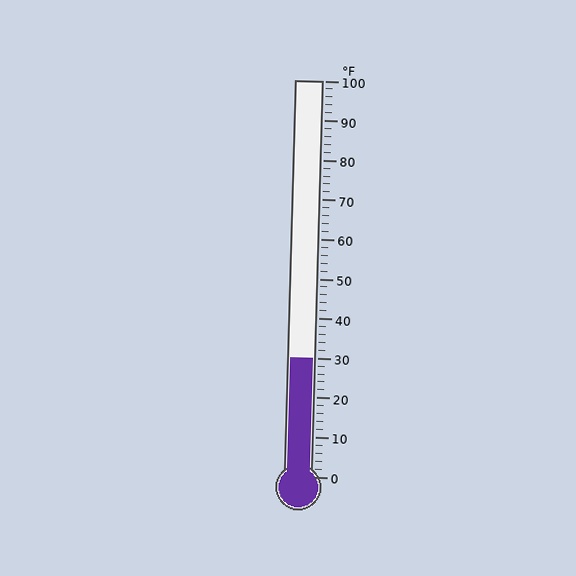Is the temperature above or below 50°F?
The temperature is below 50°F.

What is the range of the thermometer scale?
The thermometer scale ranges from 0°F to 100°F.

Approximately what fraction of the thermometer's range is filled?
The thermometer is filled to approximately 30% of its range.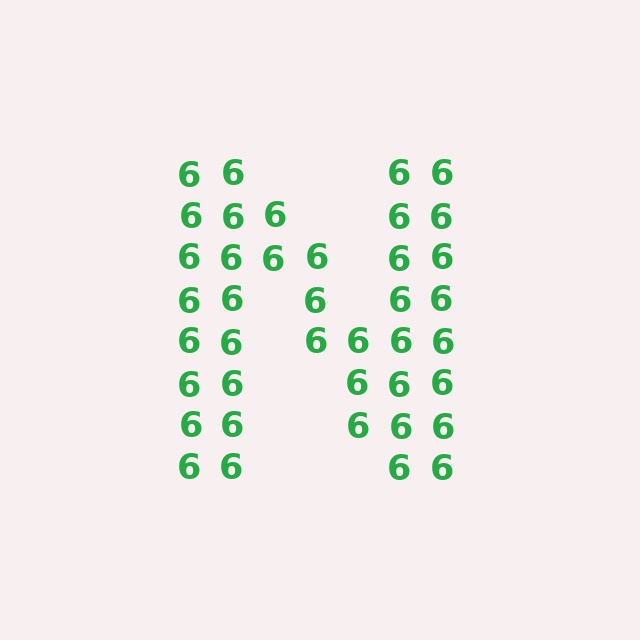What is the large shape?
The large shape is the letter N.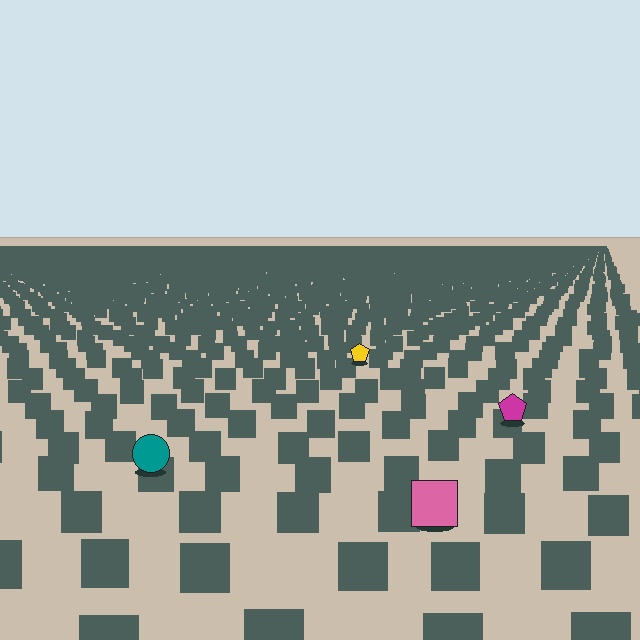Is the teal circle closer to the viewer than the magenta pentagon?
Yes. The teal circle is closer — you can tell from the texture gradient: the ground texture is coarser near it.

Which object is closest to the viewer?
The pink square is closest. The texture marks near it are larger and more spread out.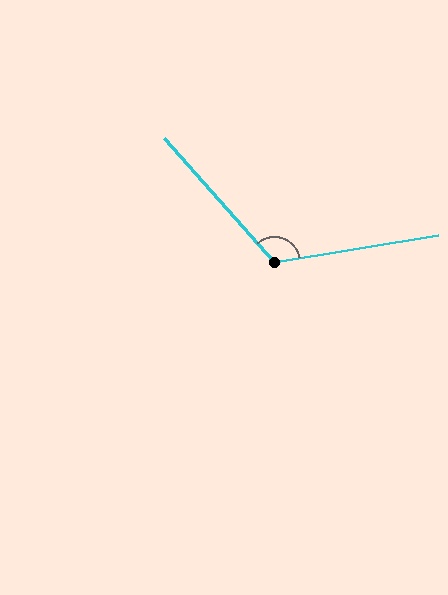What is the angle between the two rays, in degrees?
Approximately 122 degrees.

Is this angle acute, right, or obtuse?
It is obtuse.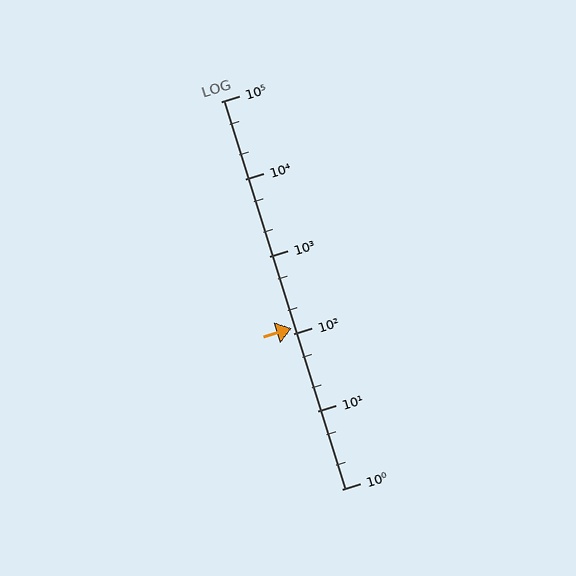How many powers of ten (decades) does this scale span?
The scale spans 5 decades, from 1 to 100000.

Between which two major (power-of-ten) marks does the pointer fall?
The pointer is between 100 and 1000.